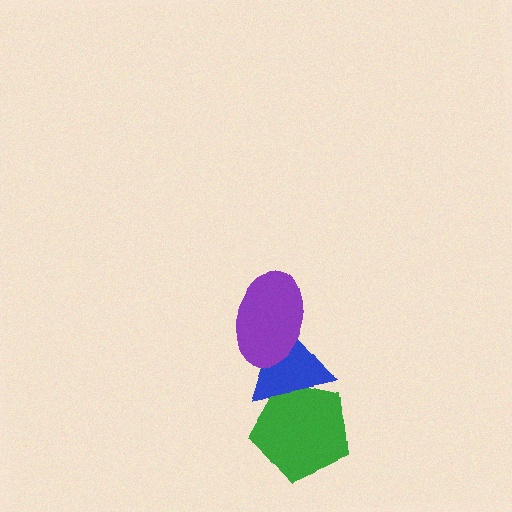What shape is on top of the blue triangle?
The purple ellipse is on top of the blue triangle.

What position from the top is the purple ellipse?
The purple ellipse is 1st from the top.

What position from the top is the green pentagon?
The green pentagon is 3rd from the top.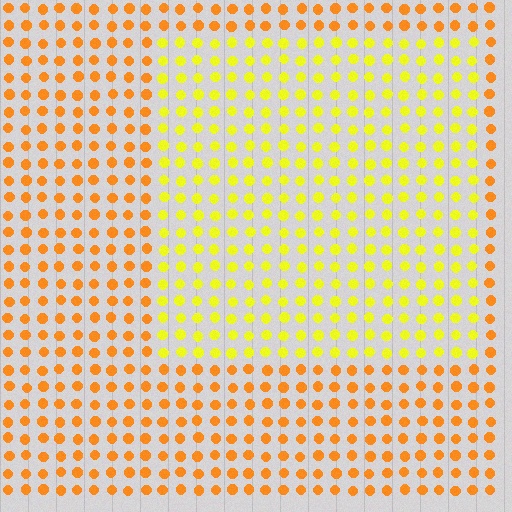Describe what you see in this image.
The image is filled with small orange elements in a uniform arrangement. A rectangle-shaped region is visible where the elements are tinted to a slightly different hue, forming a subtle color boundary.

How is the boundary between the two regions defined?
The boundary is defined purely by a slight shift in hue (about 34 degrees). Spacing, size, and orientation are identical on both sides.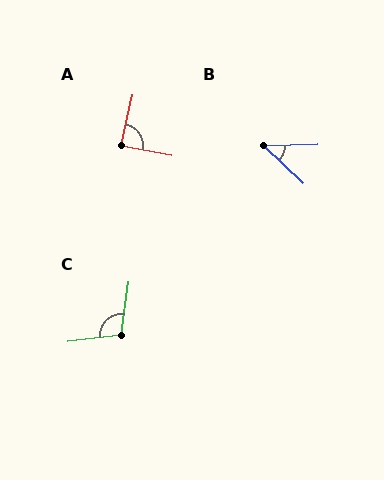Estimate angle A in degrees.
Approximately 88 degrees.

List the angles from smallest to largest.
B (44°), A (88°), C (104°).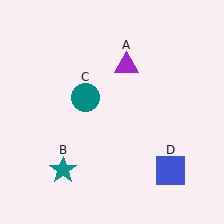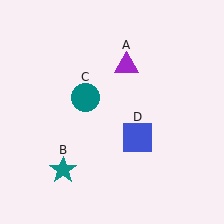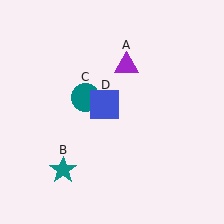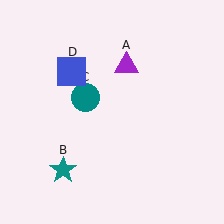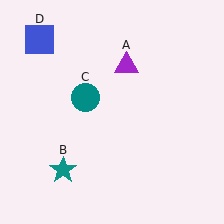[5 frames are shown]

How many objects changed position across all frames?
1 object changed position: blue square (object D).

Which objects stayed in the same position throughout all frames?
Purple triangle (object A) and teal star (object B) and teal circle (object C) remained stationary.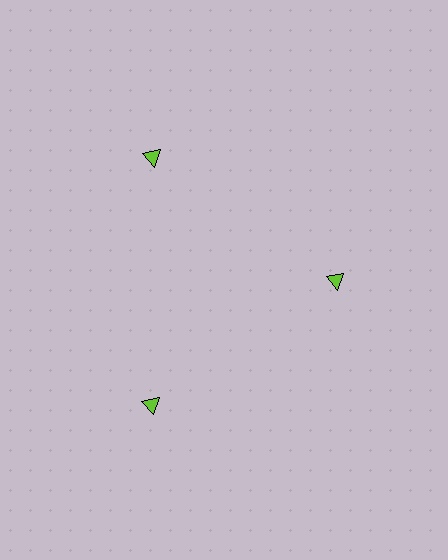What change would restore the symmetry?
The symmetry would be restored by moving it outward, back onto the ring so that all 3 triangles sit at equal angles and equal distance from the center.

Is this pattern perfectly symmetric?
No. The 3 lime triangles are arranged in a ring, but one element near the 3 o'clock position is pulled inward toward the center, breaking the 3-fold rotational symmetry.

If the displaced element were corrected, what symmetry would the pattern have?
It would have 3-fold rotational symmetry — the pattern would map onto itself every 120 degrees.